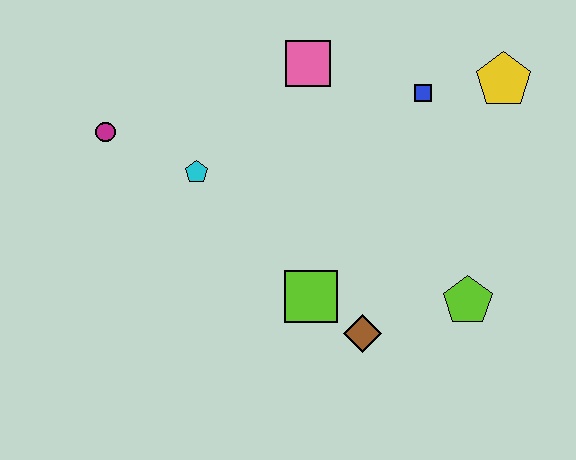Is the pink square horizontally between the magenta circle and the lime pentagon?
Yes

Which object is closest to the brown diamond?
The lime square is closest to the brown diamond.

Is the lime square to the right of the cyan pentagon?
Yes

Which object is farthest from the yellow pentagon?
The magenta circle is farthest from the yellow pentagon.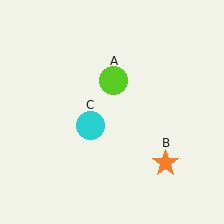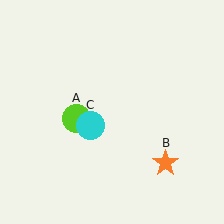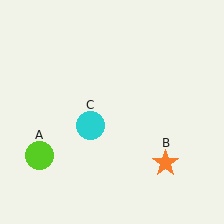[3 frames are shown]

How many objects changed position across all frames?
1 object changed position: lime circle (object A).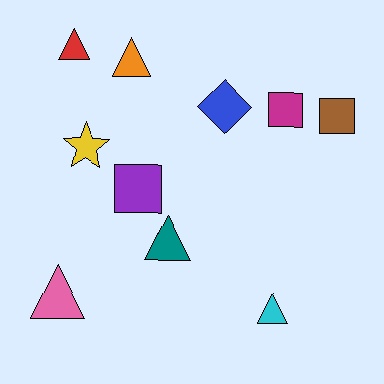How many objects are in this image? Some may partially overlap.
There are 10 objects.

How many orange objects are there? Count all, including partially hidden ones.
There is 1 orange object.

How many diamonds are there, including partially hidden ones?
There is 1 diamond.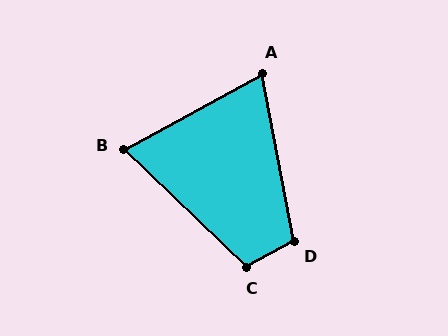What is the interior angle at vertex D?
Approximately 107 degrees (obtuse).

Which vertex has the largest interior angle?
C, at approximately 108 degrees.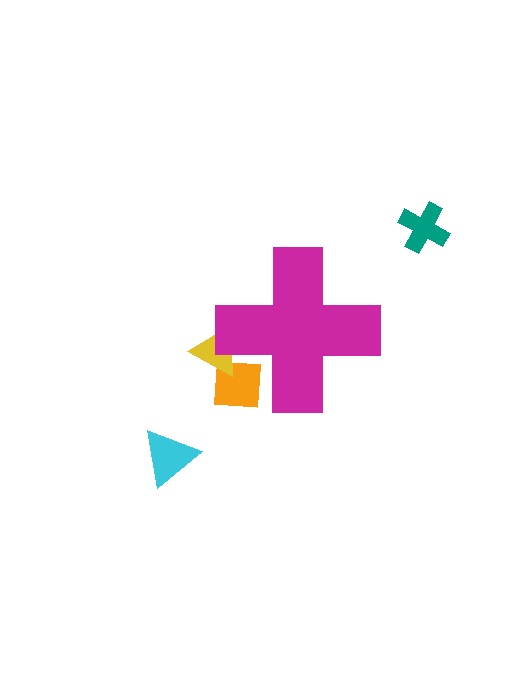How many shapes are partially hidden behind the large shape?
2 shapes are partially hidden.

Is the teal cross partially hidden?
No, the teal cross is fully visible.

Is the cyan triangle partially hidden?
No, the cyan triangle is fully visible.